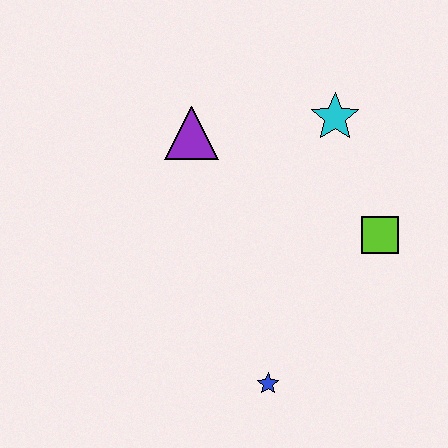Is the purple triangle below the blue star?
No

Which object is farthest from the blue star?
The cyan star is farthest from the blue star.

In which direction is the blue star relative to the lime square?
The blue star is below the lime square.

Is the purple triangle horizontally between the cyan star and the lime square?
No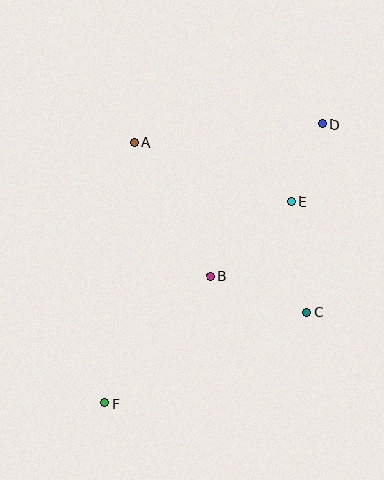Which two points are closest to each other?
Points D and E are closest to each other.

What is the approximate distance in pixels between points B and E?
The distance between B and E is approximately 110 pixels.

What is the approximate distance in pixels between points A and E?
The distance between A and E is approximately 168 pixels.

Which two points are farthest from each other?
Points D and F are farthest from each other.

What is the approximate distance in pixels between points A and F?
The distance between A and F is approximately 262 pixels.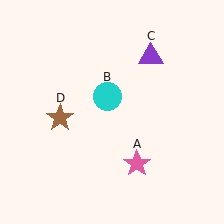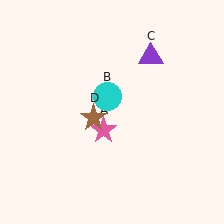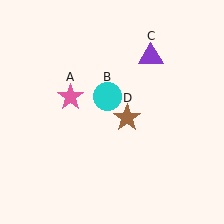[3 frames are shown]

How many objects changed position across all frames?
2 objects changed position: pink star (object A), brown star (object D).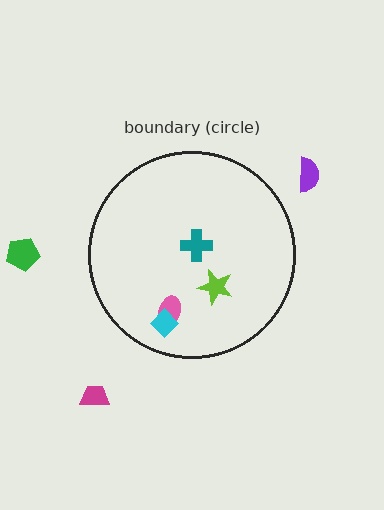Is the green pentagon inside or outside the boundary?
Outside.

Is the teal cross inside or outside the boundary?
Inside.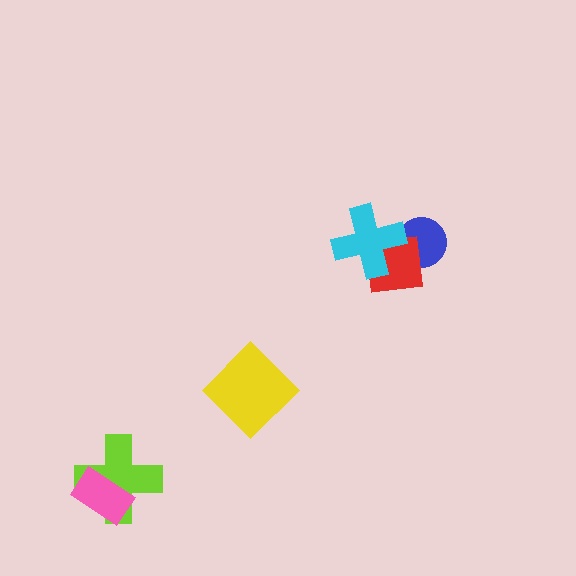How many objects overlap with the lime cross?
1 object overlaps with the lime cross.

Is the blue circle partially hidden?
Yes, it is partially covered by another shape.